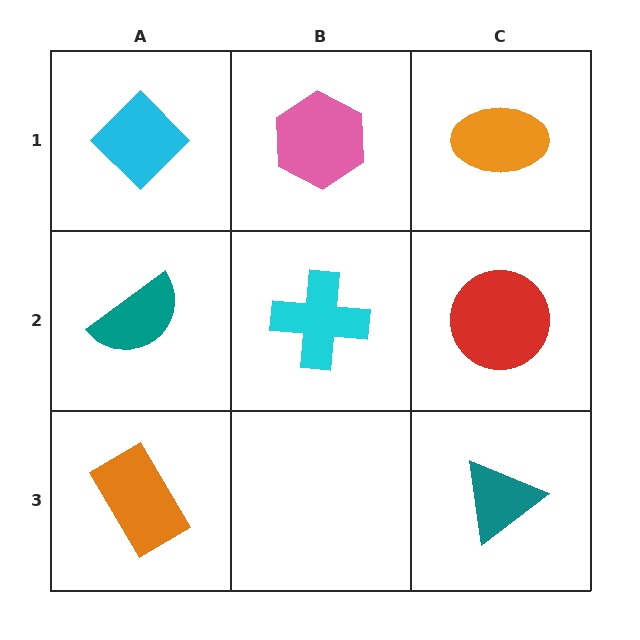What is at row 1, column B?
A pink hexagon.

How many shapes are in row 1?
3 shapes.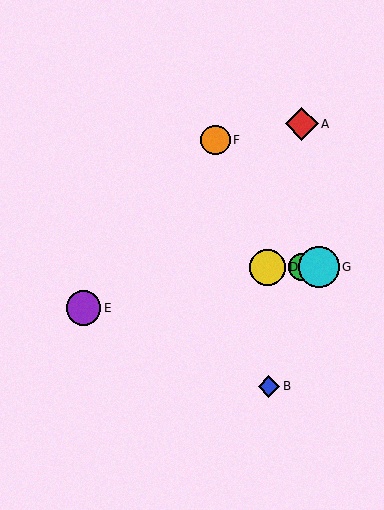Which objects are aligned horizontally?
Objects C, D, G are aligned horizontally.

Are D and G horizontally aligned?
Yes, both are at y≈267.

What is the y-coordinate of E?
Object E is at y≈308.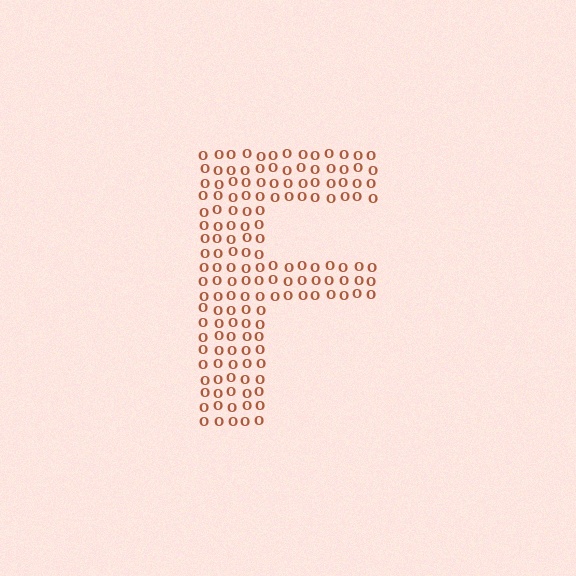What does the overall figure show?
The overall figure shows the letter F.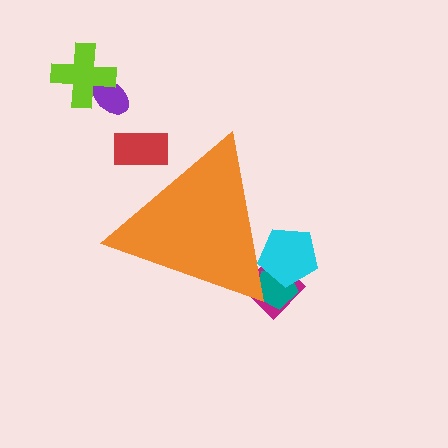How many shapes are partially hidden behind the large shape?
4 shapes are partially hidden.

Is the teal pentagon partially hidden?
Yes, the teal pentagon is partially hidden behind the orange triangle.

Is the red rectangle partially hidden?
Yes, the red rectangle is partially hidden behind the orange triangle.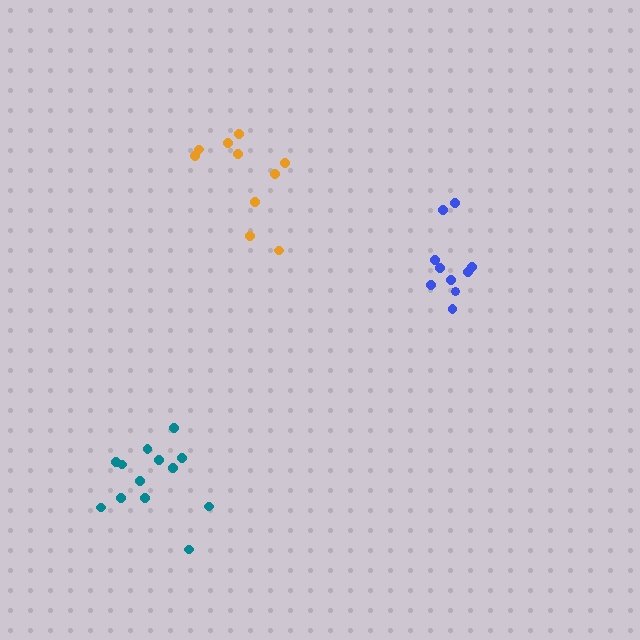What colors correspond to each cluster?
The clusters are colored: blue, teal, orange.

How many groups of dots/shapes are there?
There are 3 groups.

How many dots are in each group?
Group 1: 10 dots, Group 2: 13 dots, Group 3: 10 dots (33 total).